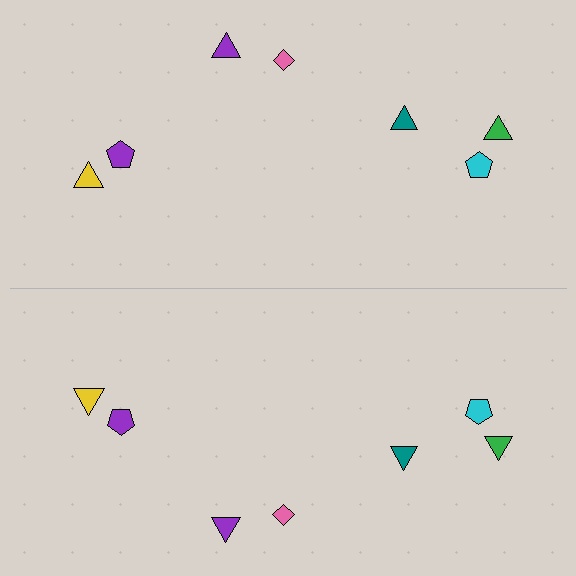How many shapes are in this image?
There are 14 shapes in this image.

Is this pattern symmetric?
Yes, this pattern has bilateral (reflection) symmetry.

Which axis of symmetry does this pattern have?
The pattern has a horizontal axis of symmetry running through the center of the image.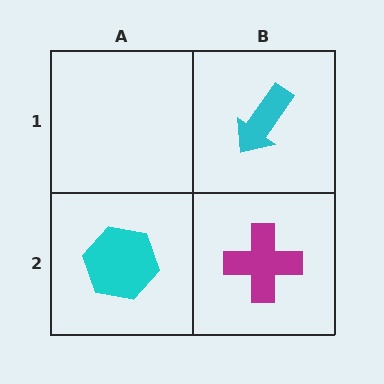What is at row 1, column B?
A cyan arrow.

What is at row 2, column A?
A cyan hexagon.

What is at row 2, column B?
A magenta cross.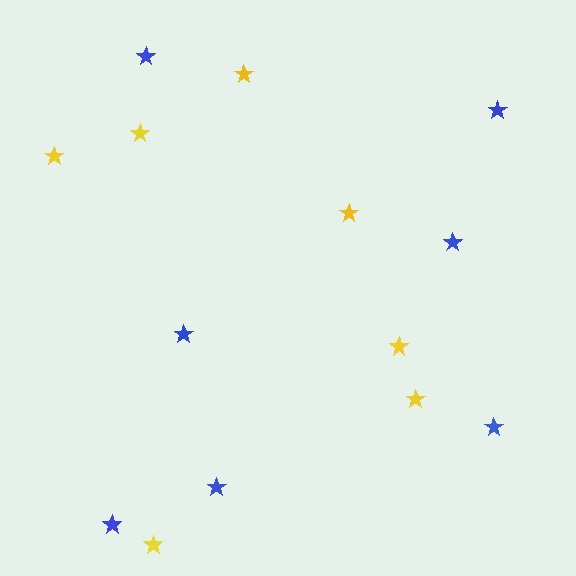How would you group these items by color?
There are 2 groups: one group of blue stars (7) and one group of yellow stars (7).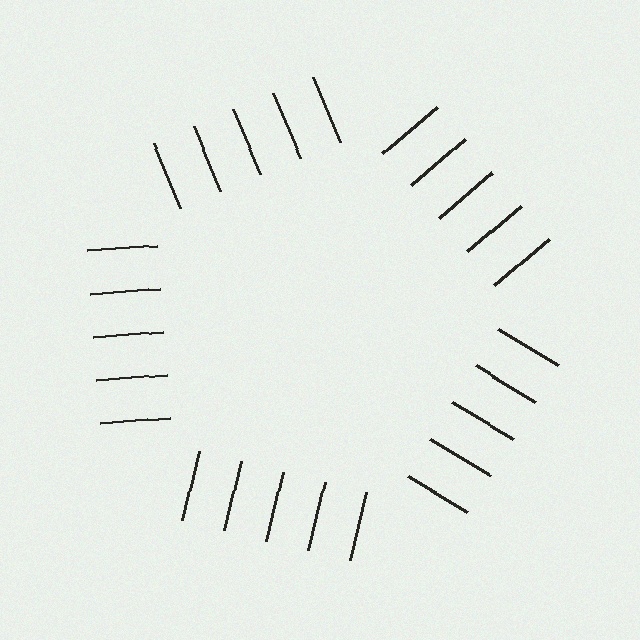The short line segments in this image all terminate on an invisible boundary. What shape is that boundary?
An illusory pentagon — the line segments terminate on its edges but no continuous stroke is drawn.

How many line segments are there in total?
25 — 5 along each of the 5 edges.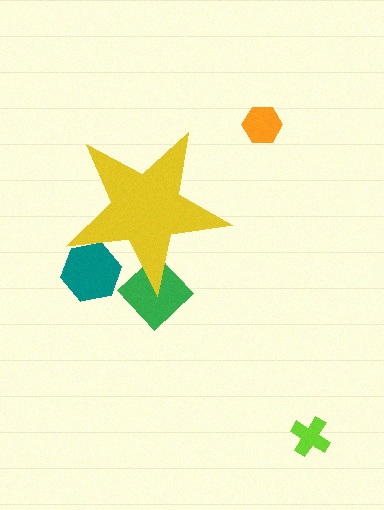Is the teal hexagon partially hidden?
Yes, the teal hexagon is partially hidden behind the yellow star.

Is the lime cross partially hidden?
No, the lime cross is fully visible.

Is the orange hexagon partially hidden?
No, the orange hexagon is fully visible.